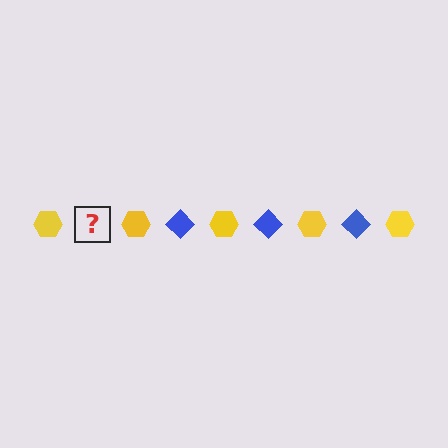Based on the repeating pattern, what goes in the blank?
The blank should be a blue diamond.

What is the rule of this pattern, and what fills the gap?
The rule is that the pattern alternates between yellow hexagon and blue diamond. The gap should be filled with a blue diamond.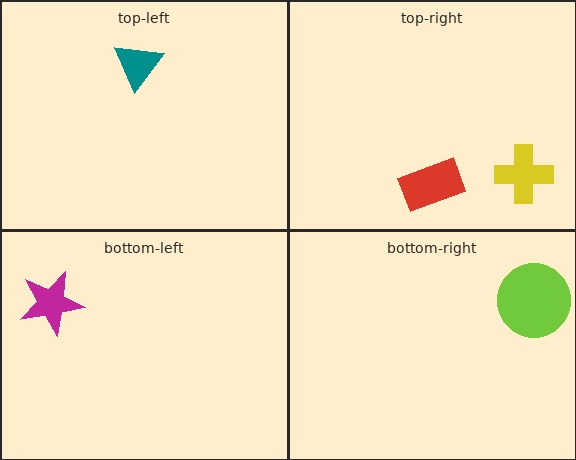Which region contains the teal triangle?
The top-left region.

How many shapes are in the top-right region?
2.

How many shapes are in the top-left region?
1.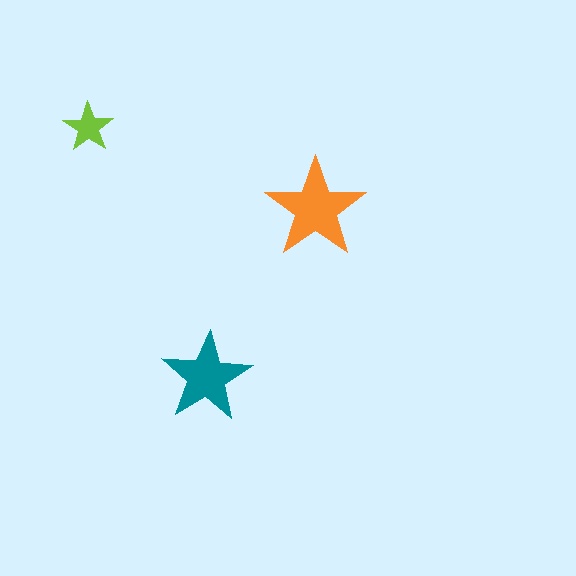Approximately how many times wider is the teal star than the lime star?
About 2 times wider.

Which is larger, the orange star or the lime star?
The orange one.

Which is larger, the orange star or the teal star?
The orange one.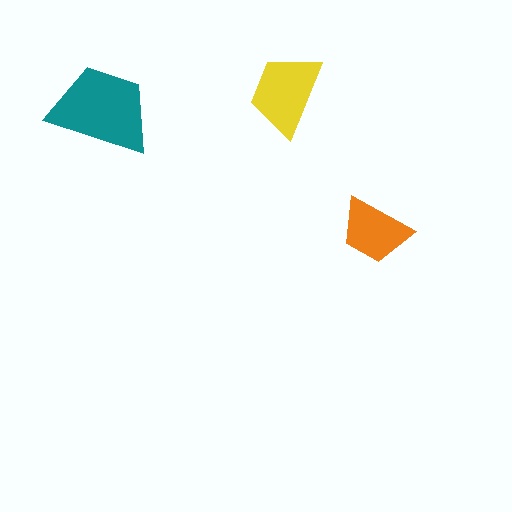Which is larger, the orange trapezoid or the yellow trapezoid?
The yellow one.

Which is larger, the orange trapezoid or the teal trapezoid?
The teal one.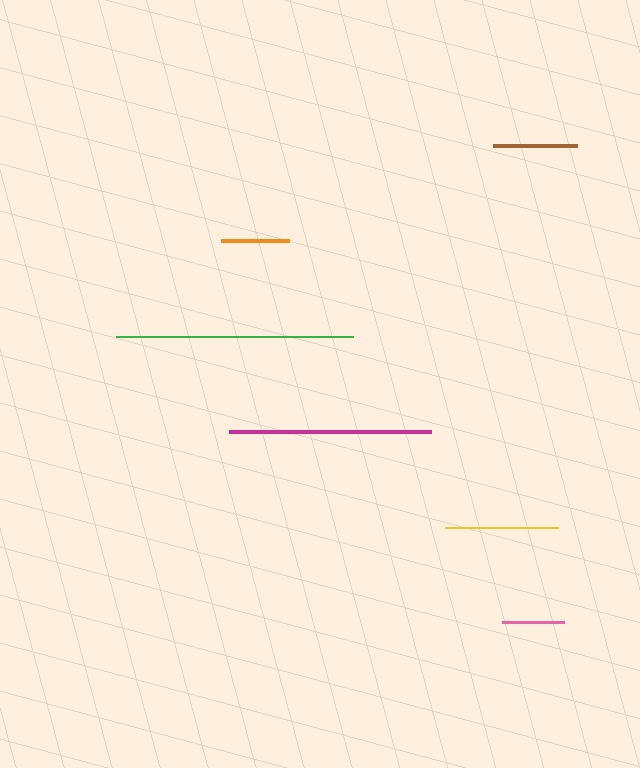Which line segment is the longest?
The green line is the longest at approximately 237 pixels.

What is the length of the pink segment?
The pink segment is approximately 62 pixels long.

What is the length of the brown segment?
The brown segment is approximately 84 pixels long.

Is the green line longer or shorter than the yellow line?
The green line is longer than the yellow line.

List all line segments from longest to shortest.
From longest to shortest: green, magenta, yellow, brown, orange, pink.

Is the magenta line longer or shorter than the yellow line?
The magenta line is longer than the yellow line.